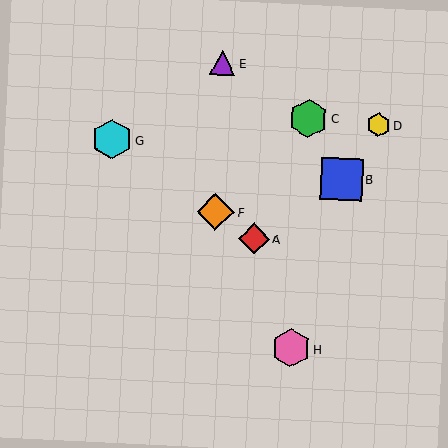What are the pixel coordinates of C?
Object C is at (309, 118).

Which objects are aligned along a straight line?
Objects A, F, G are aligned along a straight line.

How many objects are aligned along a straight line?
3 objects (A, F, G) are aligned along a straight line.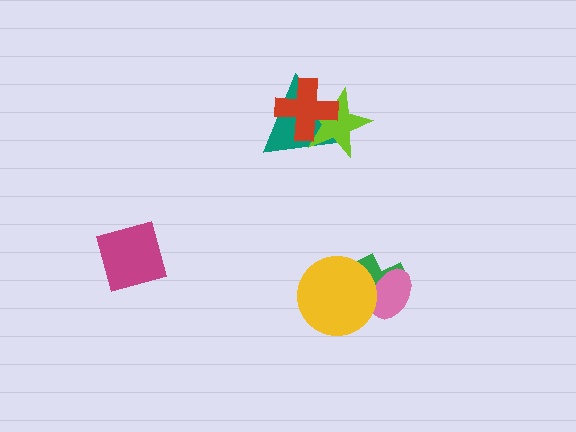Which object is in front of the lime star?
The red cross is in front of the lime star.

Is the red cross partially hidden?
No, no other shape covers it.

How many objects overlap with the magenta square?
0 objects overlap with the magenta square.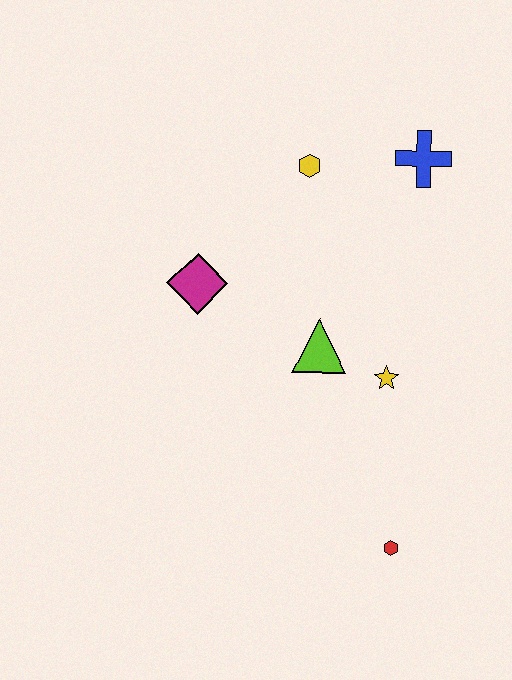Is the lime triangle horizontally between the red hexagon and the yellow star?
No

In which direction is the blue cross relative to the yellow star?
The blue cross is above the yellow star.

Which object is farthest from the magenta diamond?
The red hexagon is farthest from the magenta diamond.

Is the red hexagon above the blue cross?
No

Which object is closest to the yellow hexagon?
The blue cross is closest to the yellow hexagon.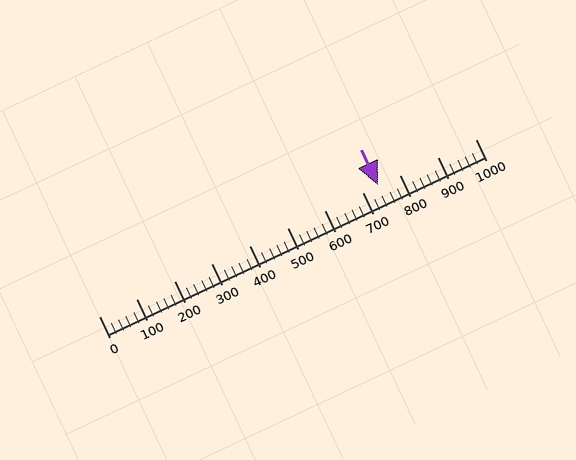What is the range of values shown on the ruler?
The ruler shows values from 0 to 1000.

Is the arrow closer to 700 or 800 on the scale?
The arrow is closer to 700.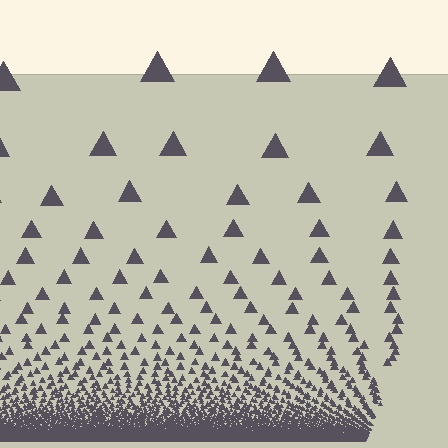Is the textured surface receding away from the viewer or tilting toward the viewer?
The surface appears to tilt toward the viewer. Texture elements get larger and sparser toward the top.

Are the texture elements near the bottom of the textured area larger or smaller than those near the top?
Smaller. The gradient is inverted — elements near the bottom are smaller and denser.